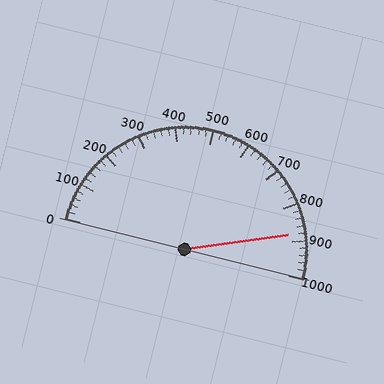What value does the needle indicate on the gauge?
The needle indicates approximately 880.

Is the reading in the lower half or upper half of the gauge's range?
The reading is in the upper half of the range (0 to 1000).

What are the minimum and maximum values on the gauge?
The gauge ranges from 0 to 1000.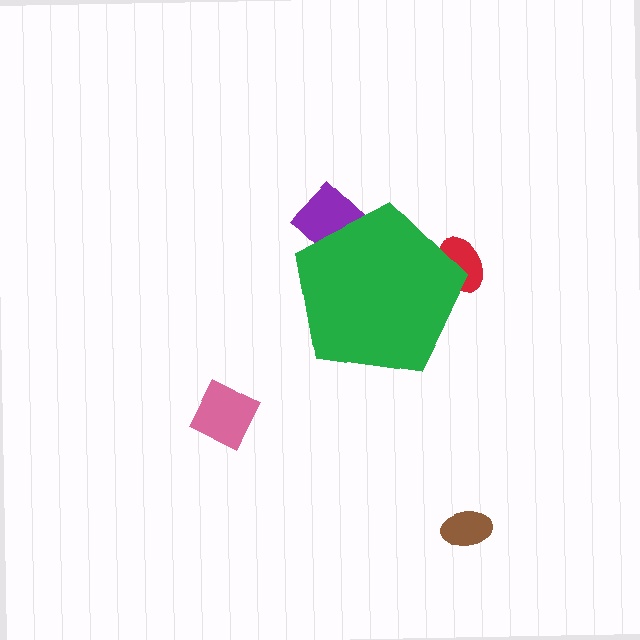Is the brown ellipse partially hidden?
No, the brown ellipse is fully visible.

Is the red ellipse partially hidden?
Yes, the red ellipse is partially hidden behind the green pentagon.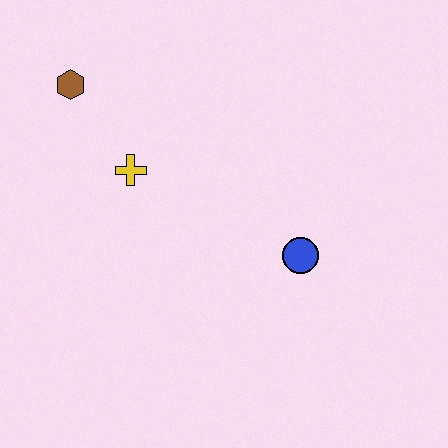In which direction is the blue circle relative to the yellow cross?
The blue circle is to the right of the yellow cross.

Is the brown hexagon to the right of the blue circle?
No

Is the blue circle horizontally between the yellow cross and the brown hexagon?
No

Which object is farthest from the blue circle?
The brown hexagon is farthest from the blue circle.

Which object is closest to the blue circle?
The yellow cross is closest to the blue circle.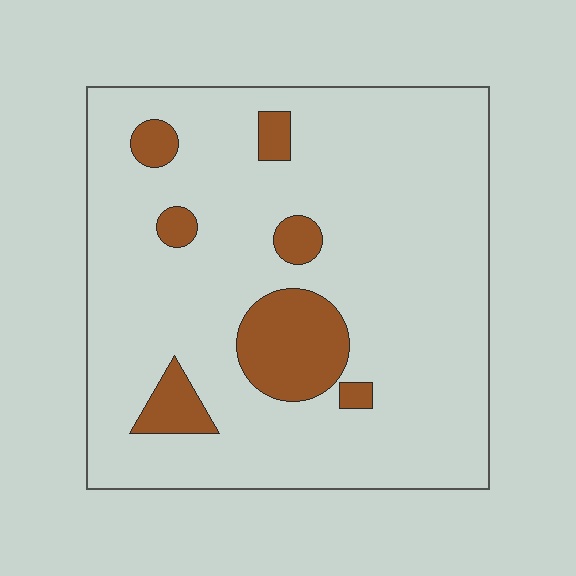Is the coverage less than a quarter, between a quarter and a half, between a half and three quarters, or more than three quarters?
Less than a quarter.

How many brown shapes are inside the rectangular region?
7.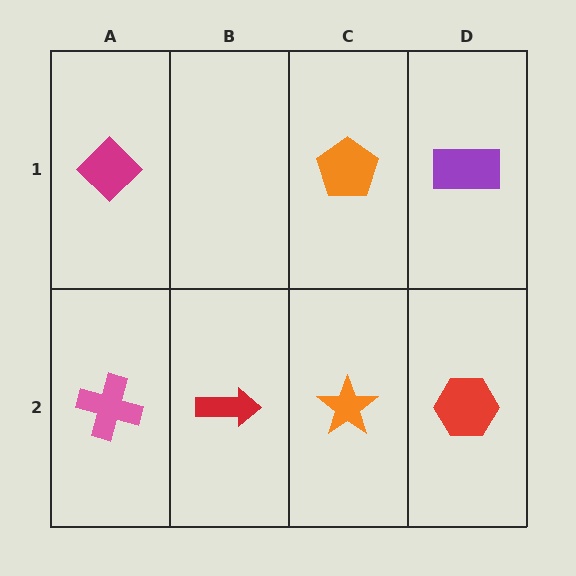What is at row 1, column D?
A purple rectangle.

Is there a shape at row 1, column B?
No, that cell is empty.